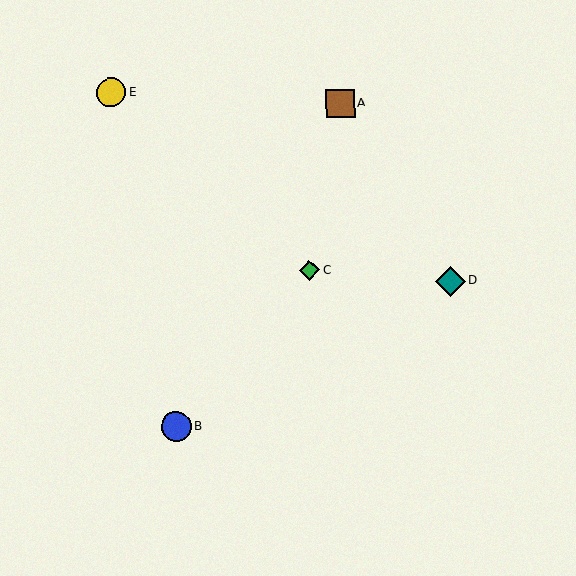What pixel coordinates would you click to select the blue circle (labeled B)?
Click at (176, 427) to select the blue circle B.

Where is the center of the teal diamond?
The center of the teal diamond is at (450, 281).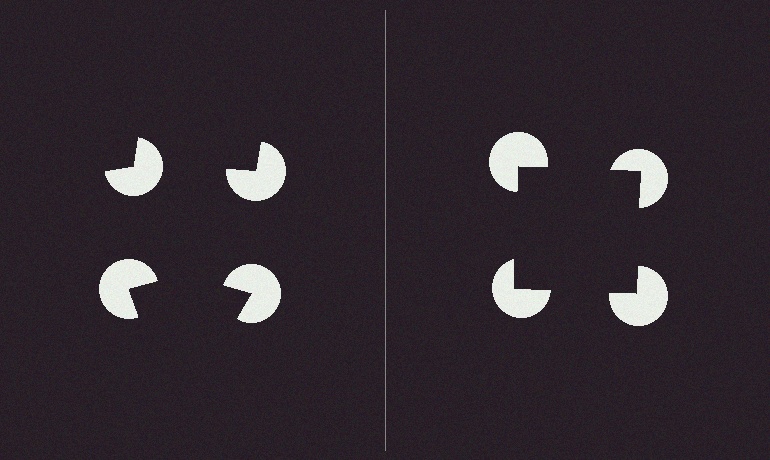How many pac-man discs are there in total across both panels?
8 — 4 on each side.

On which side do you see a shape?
An illusory square appears on the right side. On the left side the wedge cuts are rotated, so no coherent shape forms.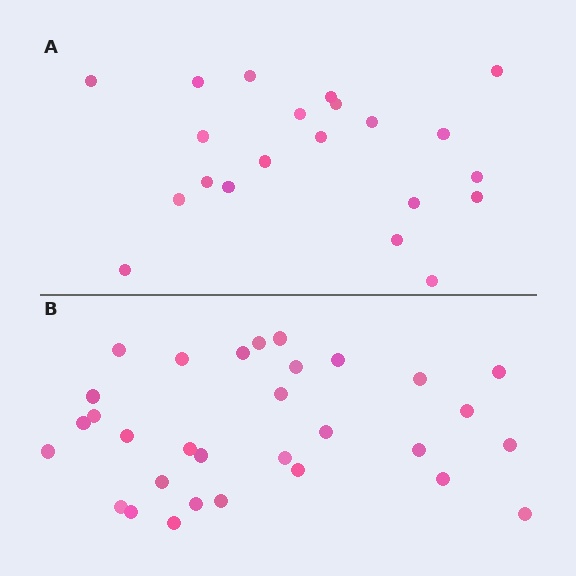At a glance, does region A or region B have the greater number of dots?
Region B (the bottom region) has more dots.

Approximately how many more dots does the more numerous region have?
Region B has roughly 10 or so more dots than region A.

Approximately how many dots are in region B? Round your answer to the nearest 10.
About 30 dots. (The exact count is 31, which rounds to 30.)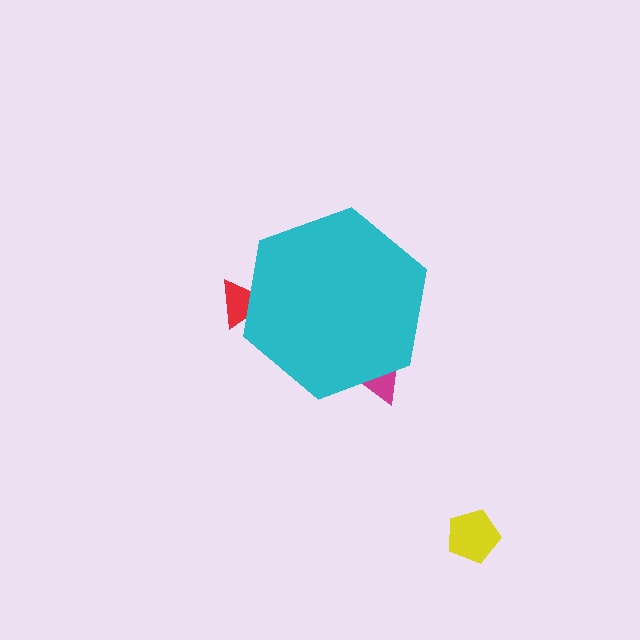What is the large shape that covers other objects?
A cyan hexagon.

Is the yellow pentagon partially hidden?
No, the yellow pentagon is fully visible.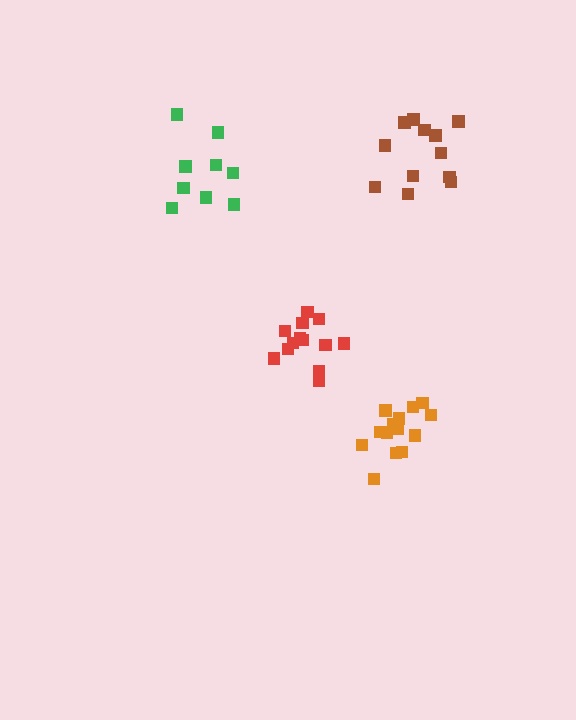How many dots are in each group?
Group 1: 9 dots, Group 2: 14 dots, Group 3: 13 dots, Group 4: 12 dots (48 total).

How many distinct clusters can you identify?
There are 4 distinct clusters.